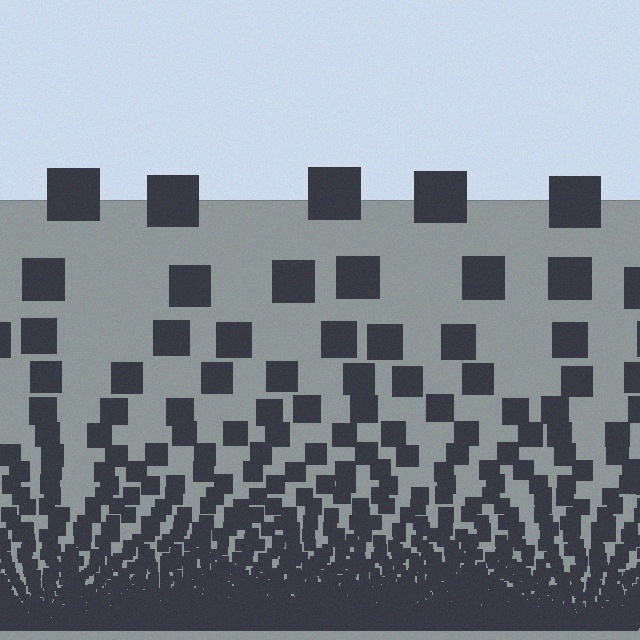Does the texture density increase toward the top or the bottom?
Density increases toward the bottom.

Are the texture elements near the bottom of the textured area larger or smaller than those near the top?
Smaller. The gradient is inverted — elements near the bottom are smaller and denser.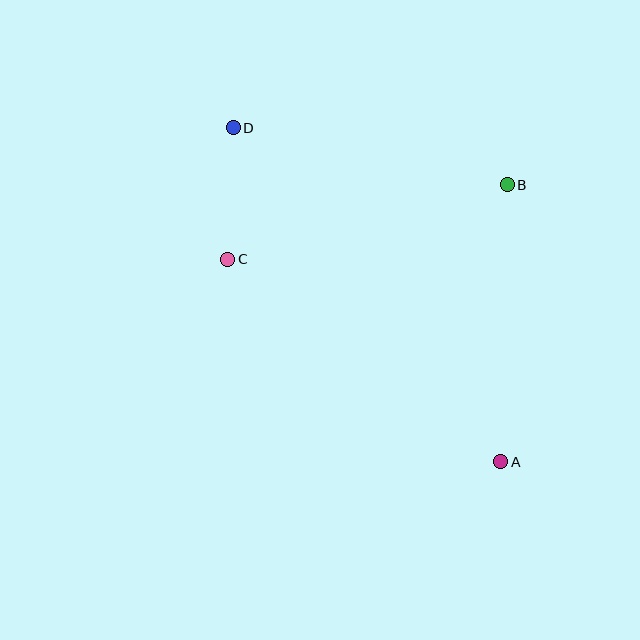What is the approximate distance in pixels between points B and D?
The distance between B and D is approximately 280 pixels.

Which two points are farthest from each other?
Points A and D are farthest from each other.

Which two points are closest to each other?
Points C and D are closest to each other.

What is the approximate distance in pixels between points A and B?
The distance between A and B is approximately 277 pixels.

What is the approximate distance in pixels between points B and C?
The distance between B and C is approximately 289 pixels.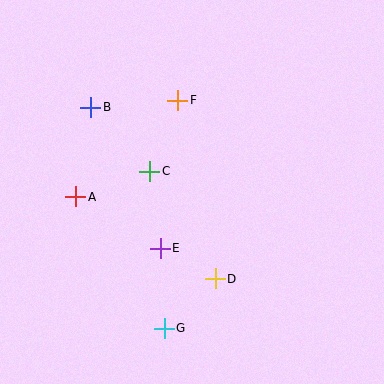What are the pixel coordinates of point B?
Point B is at (91, 107).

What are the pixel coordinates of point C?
Point C is at (150, 171).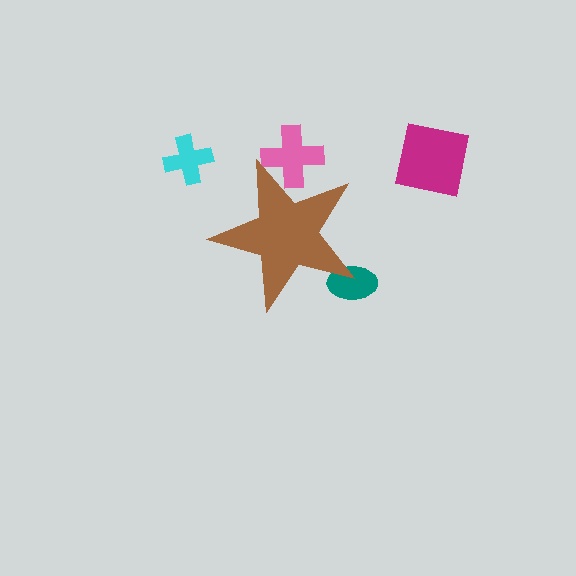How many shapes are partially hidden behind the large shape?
2 shapes are partially hidden.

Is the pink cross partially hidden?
Yes, the pink cross is partially hidden behind the brown star.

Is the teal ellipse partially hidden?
Yes, the teal ellipse is partially hidden behind the brown star.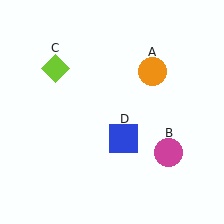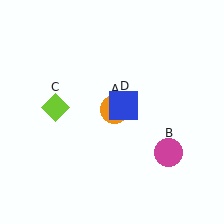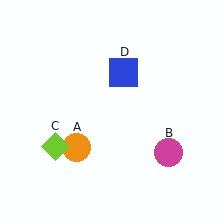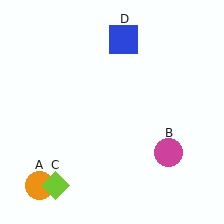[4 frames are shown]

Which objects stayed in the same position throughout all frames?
Magenta circle (object B) remained stationary.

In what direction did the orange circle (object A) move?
The orange circle (object A) moved down and to the left.